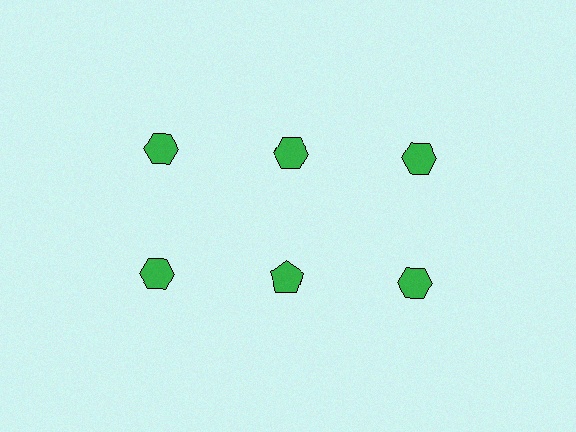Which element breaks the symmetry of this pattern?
The green pentagon in the second row, second from left column breaks the symmetry. All other shapes are green hexagons.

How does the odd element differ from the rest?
It has a different shape: pentagon instead of hexagon.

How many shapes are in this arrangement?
There are 6 shapes arranged in a grid pattern.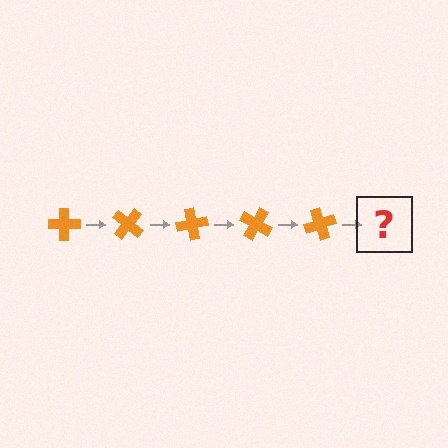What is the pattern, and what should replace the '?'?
The pattern is that the cross rotates 40 degrees each step. The '?' should be an orange cross rotated 200 degrees.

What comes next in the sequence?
The next element should be an orange cross rotated 200 degrees.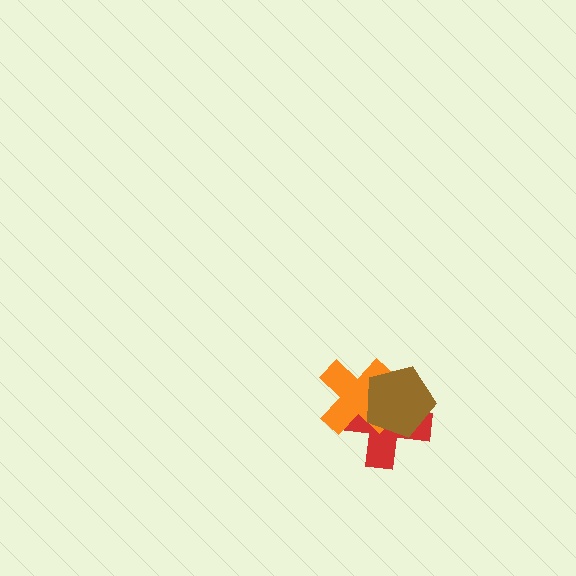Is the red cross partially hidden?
Yes, it is partially covered by another shape.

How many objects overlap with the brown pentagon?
2 objects overlap with the brown pentagon.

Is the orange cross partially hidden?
Yes, it is partially covered by another shape.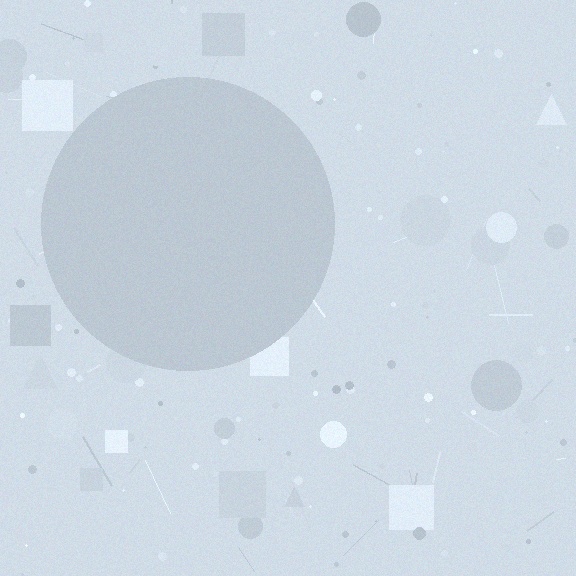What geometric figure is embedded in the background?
A circle is embedded in the background.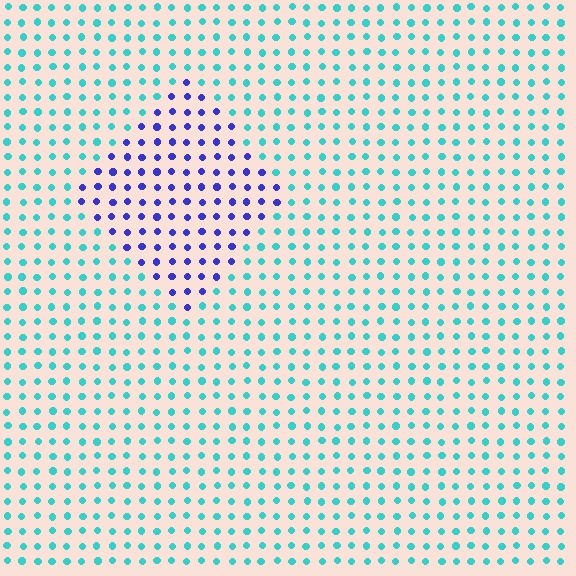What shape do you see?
I see a diamond.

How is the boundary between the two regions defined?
The boundary is defined purely by a slight shift in hue (about 64 degrees). Spacing, size, and orientation are identical on both sides.